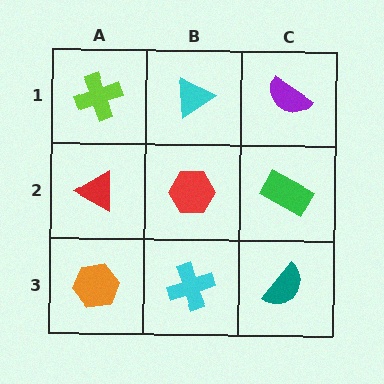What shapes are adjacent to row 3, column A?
A red triangle (row 2, column A), a cyan cross (row 3, column B).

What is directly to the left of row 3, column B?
An orange hexagon.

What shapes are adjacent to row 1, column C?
A green rectangle (row 2, column C), a cyan triangle (row 1, column B).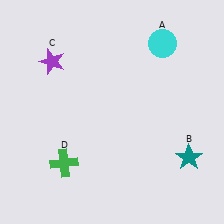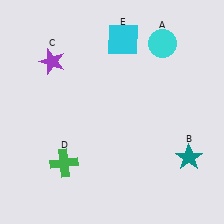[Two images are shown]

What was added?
A cyan square (E) was added in Image 2.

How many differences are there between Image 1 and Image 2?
There is 1 difference between the two images.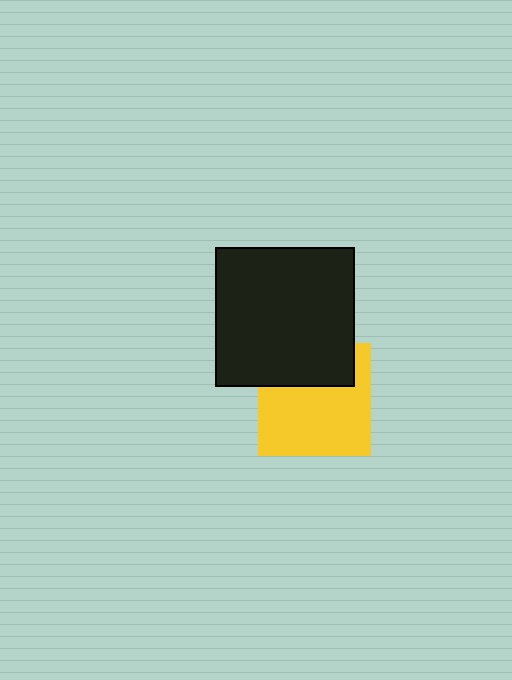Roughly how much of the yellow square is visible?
Most of it is visible (roughly 66%).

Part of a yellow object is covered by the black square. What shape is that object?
It is a square.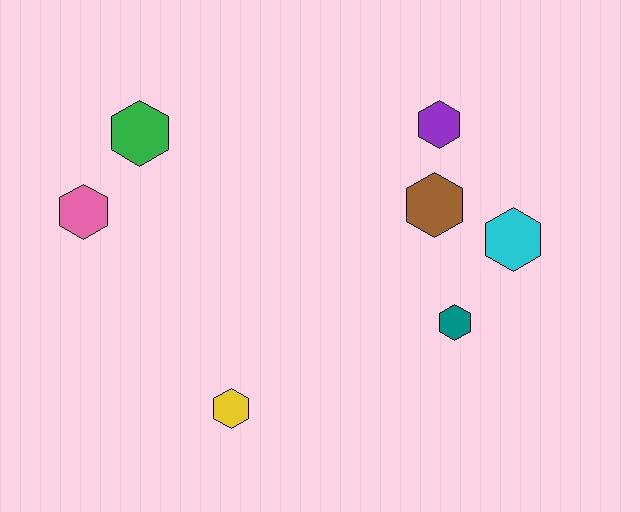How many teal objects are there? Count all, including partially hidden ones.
There is 1 teal object.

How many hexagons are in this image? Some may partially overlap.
There are 7 hexagons.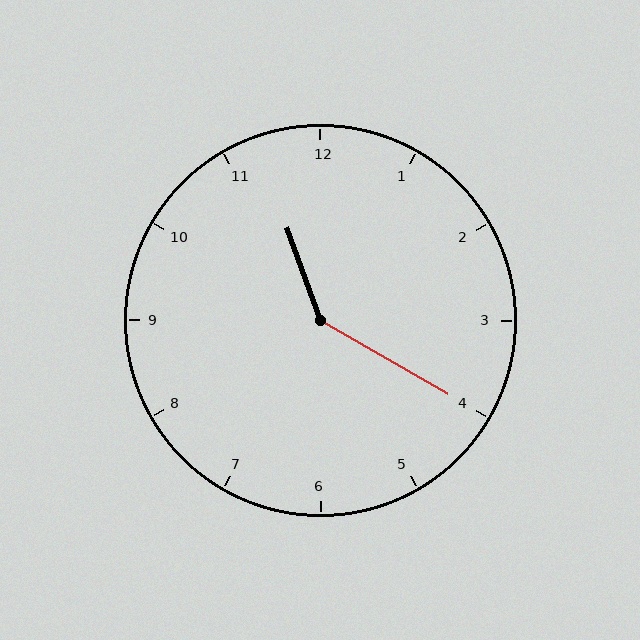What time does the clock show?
11:20.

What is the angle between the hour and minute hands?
Approximately 140 degrees.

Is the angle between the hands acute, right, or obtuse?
It is obtuse.